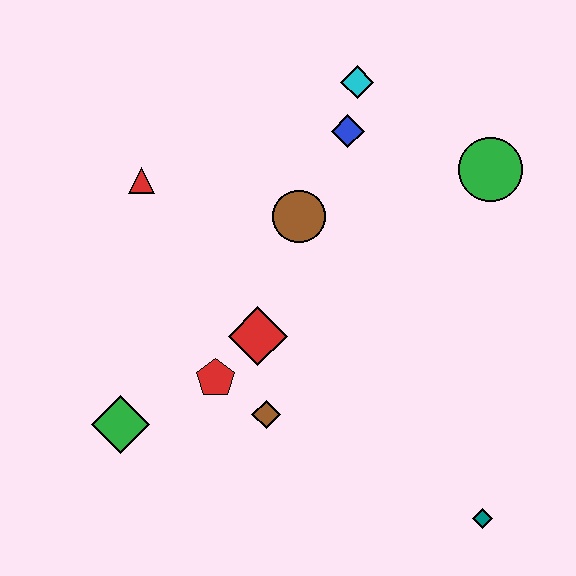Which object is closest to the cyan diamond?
The blue diamond is closest to the cyan diamond.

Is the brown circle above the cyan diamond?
No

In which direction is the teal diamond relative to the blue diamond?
The teal diamond is below the blue diamond.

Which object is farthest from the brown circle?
The teal diamond is farthest from the brown circle.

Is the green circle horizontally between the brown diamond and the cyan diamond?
No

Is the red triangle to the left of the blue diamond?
Yes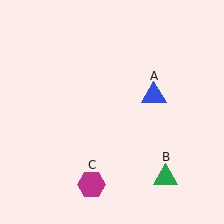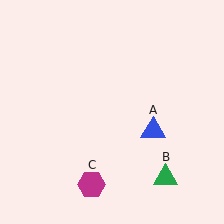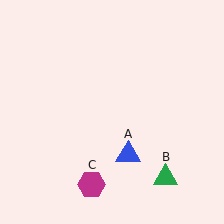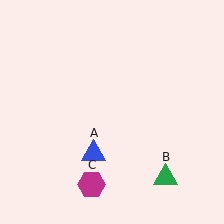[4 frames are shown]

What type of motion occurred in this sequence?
The blue triangle (object A) rotated clockwise around the center of the scene.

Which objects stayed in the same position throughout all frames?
Green triangle (object B) and magenta hexagon (object C) remained stationary.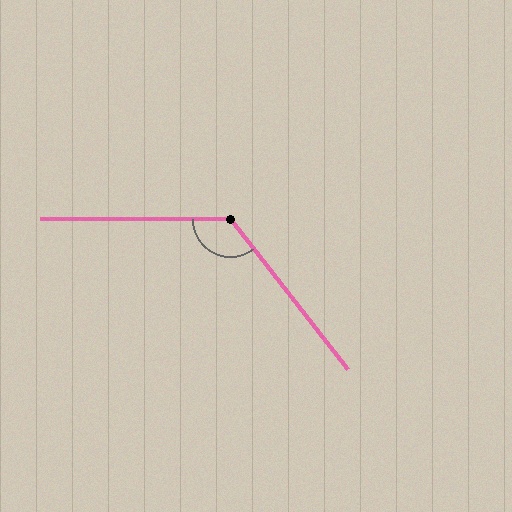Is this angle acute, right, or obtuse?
It is obtuse.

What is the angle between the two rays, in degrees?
Approximately 128 degrees.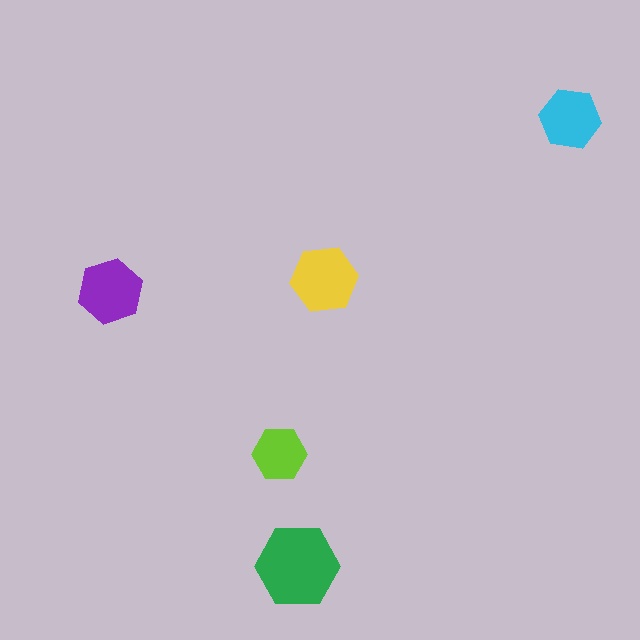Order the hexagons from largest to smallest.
the green one, the yellow one, the purple one, the cyan one, the lime one.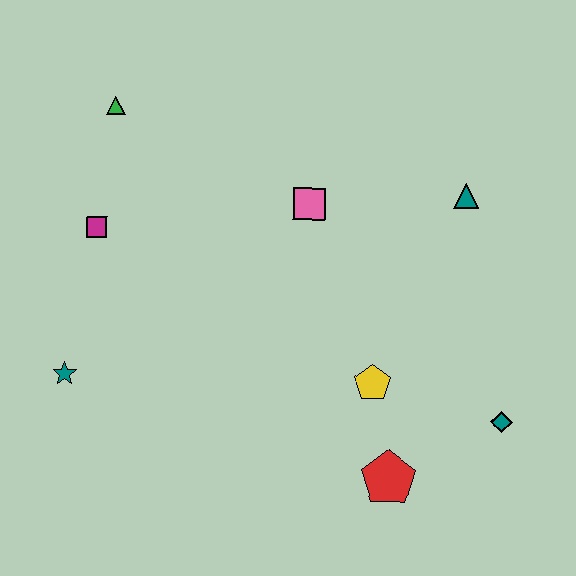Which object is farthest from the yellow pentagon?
The green triangle is farthest from the yellow pentagon.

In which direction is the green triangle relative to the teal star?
The green triangle is above the teal star.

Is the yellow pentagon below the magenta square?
Yes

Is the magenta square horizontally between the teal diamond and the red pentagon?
No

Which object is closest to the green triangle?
The magenta square is closest to the green triangle.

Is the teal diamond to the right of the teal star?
Yes